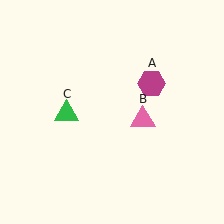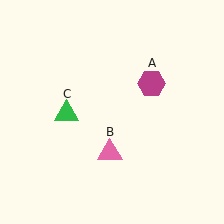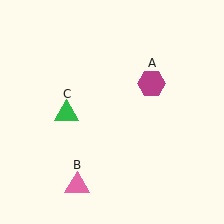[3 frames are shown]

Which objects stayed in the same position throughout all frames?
Magenta hexagon (object A) and green triangle (object C) remained stationary.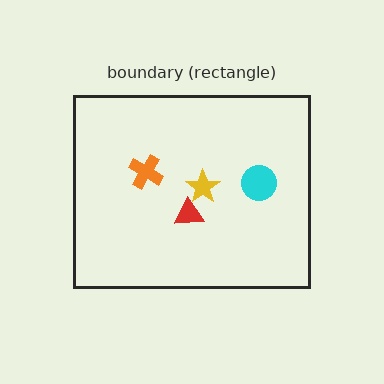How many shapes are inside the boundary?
4 inside, 0 outside.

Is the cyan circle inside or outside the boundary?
Inside.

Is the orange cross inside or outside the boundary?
Inside.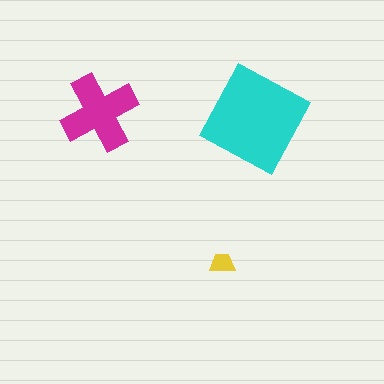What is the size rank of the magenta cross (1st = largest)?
2nd.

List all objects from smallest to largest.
The yellow trapezoid, the magenta cross, the cyan diamond.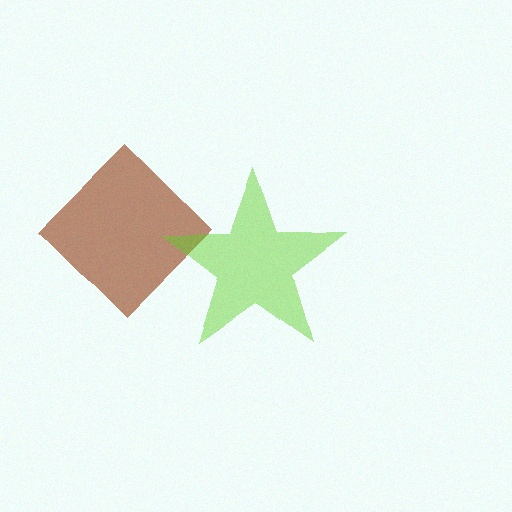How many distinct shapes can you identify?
There are 2 distinct shapes: a brown diamond, a lime star.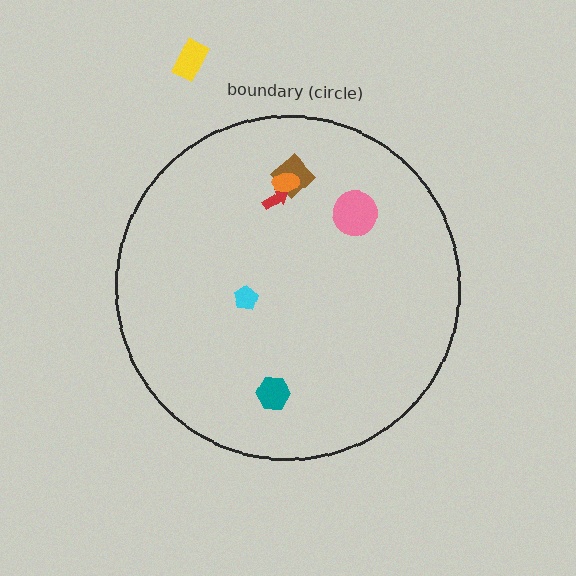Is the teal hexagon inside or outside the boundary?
Inside.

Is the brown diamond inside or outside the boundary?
Inside.